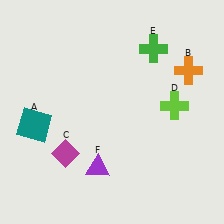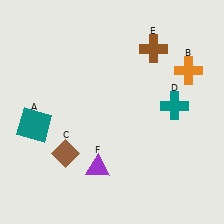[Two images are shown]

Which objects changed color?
C changed from magenta to brown. D changed from lime to teal. E changed from green to brown.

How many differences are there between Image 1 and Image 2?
There are 3 differences between the two images.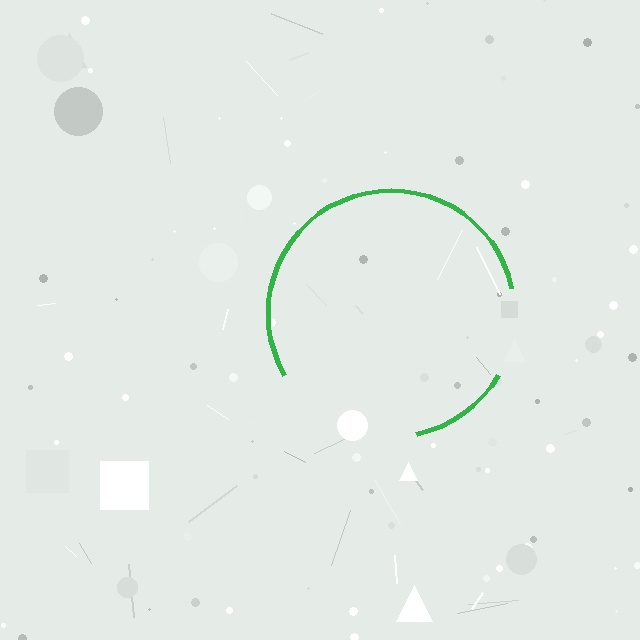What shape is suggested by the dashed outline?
The dashed outline suggests a circle.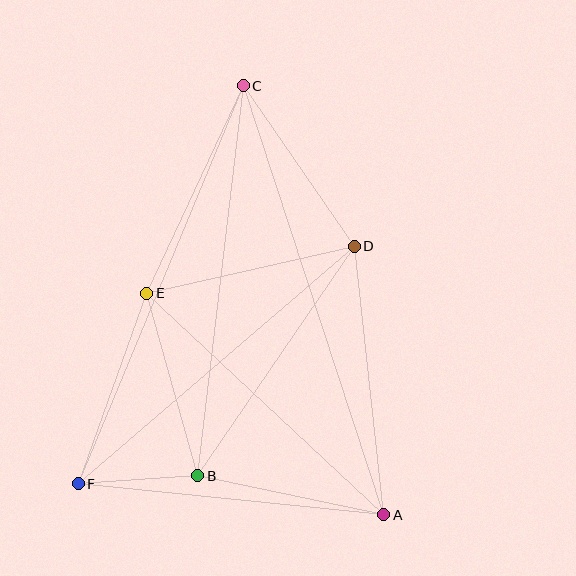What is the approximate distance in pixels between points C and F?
The distance between C and F is approximately 431 pixels.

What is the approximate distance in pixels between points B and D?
The distance between B and D is approximately 278 pixels.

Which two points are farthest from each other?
Points A and C are farthest from each other.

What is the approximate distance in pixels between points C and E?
The distance between C and E is approximately 229 pixels.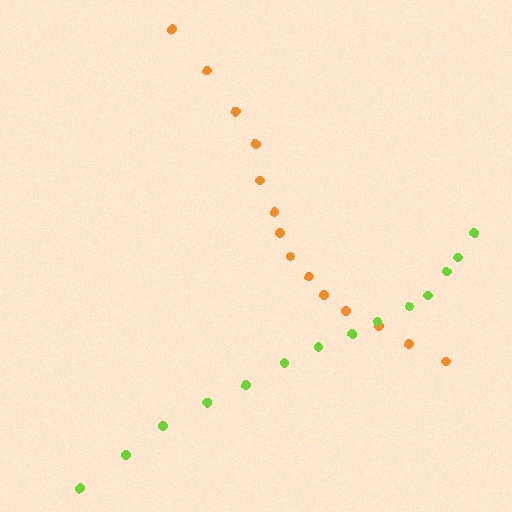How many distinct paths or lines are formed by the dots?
There are 2 distinct paths.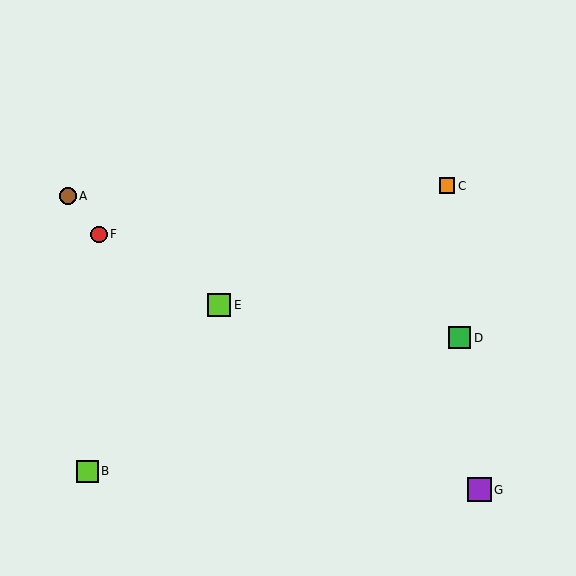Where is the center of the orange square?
The center of the orange square is at (447, 186).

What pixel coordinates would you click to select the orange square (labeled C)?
Click at (447, 186) to select the orange square C.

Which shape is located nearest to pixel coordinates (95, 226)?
The red circle (labeled F) at (99, 234) is nearest to that location.